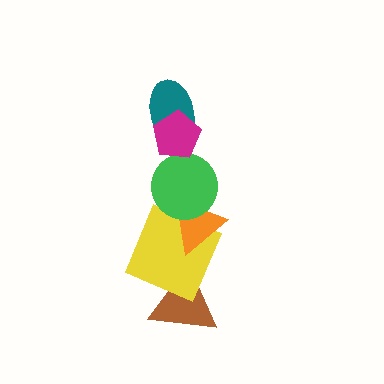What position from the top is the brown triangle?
The brown triangle is 6th from the top.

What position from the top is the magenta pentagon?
The magenta pentagon is 1st from the top.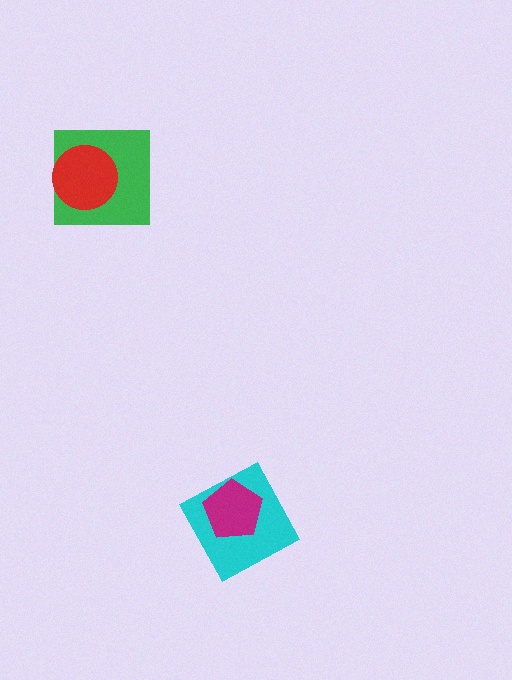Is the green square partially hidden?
Yes, it is partially covered by another shape.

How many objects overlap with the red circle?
1 object overlaps with the red circle.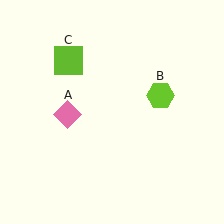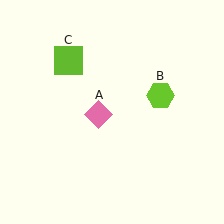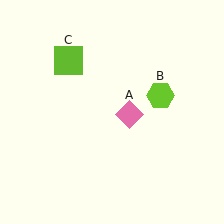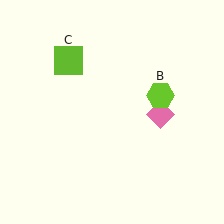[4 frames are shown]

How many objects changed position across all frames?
1 object changed position: pink diamond (object A).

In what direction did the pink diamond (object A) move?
The pink diamond (object A) moved right.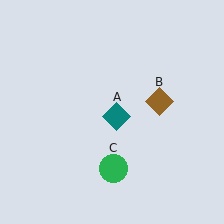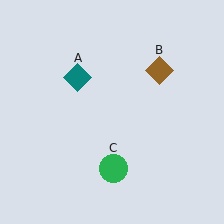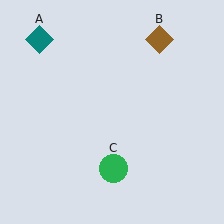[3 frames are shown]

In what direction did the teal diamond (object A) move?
The teal diamond (object A) moved up and to the left.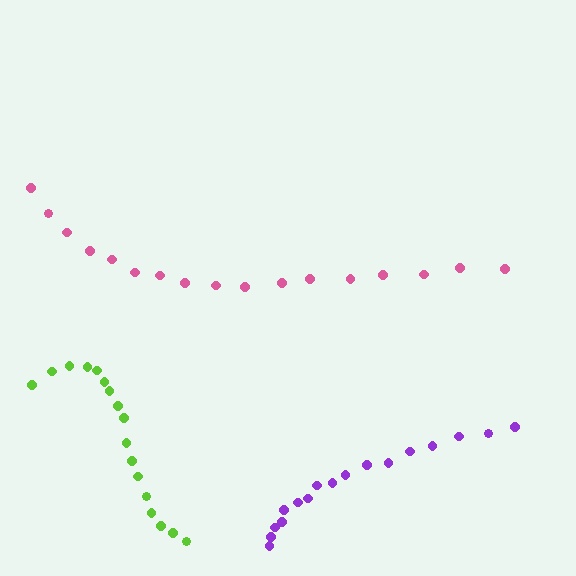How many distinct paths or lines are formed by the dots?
There are 3 distinct paths.